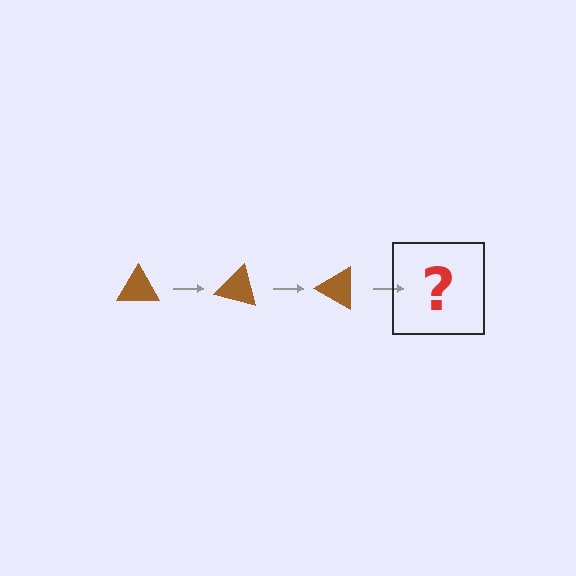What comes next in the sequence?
The next element should be a brown triangle rotated 45 degrees.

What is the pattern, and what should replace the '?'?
The pattern is that the triangle rotates 15 degrees each step. The '?' should be a brown triangle rotated 45 degrees.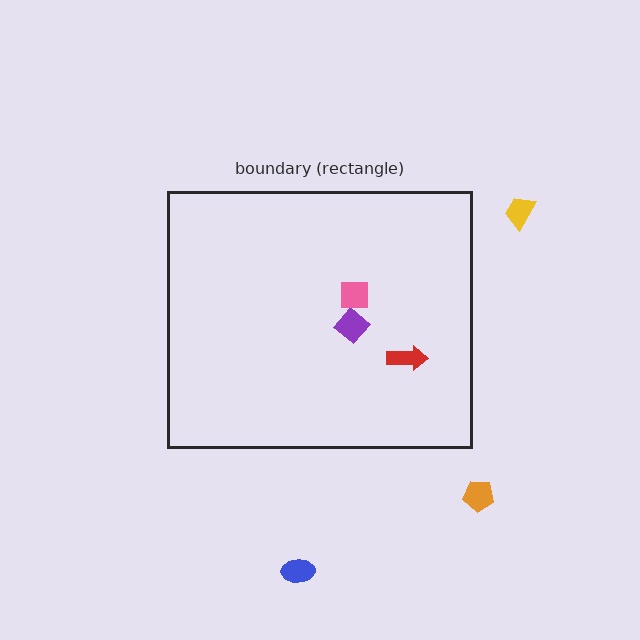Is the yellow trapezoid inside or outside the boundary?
Outside.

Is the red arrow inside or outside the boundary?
Inside.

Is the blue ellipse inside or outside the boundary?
Outside.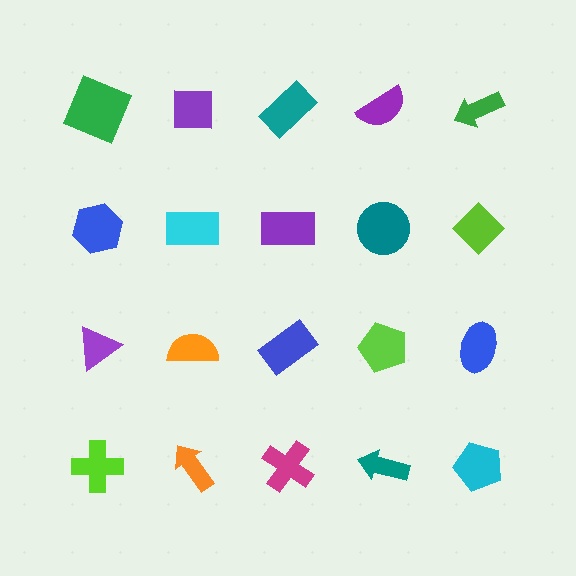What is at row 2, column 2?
A cyan rectangle.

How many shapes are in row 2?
5 shapes.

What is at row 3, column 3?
A blue rectangle.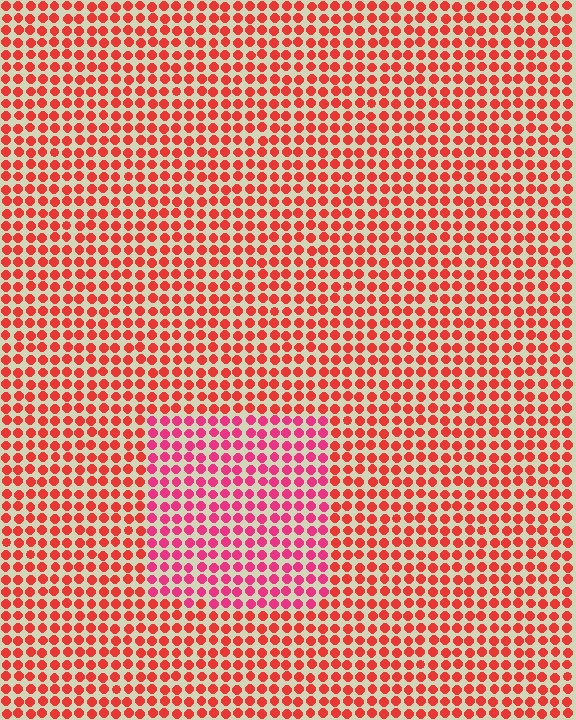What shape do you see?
I see a rectangle.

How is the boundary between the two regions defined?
The boundary is defined purely by a slight shift in hue (about 28 degrees). Spacing, size, and orientation are identical on both sides.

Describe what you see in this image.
The image is filled with small red elements in a uniform arrangement. A rectangle-shaped region is visible where the elements are tinted to a slightly different hue, forming a subtle color boundary.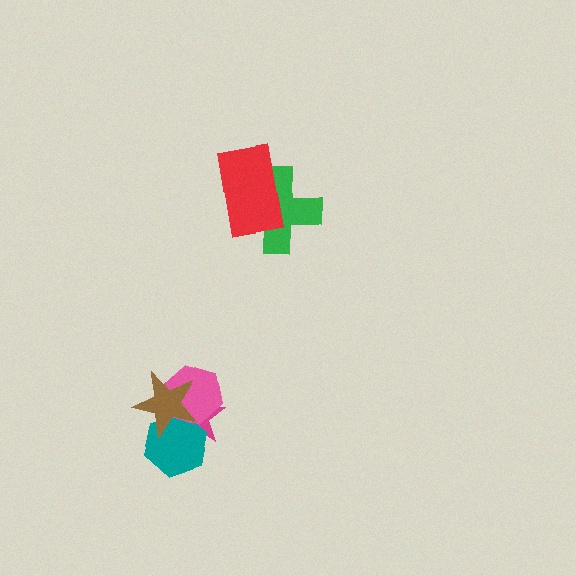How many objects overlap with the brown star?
3 objects overlap with the brown star.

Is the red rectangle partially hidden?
No, no other shape covers it.